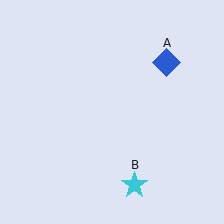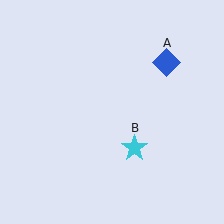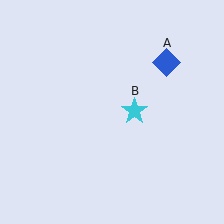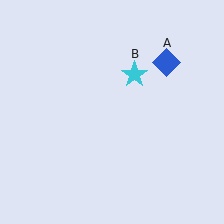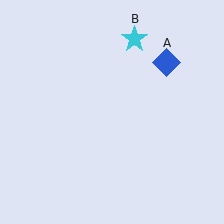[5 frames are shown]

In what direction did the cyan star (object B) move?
The cyan star (object B) moved up.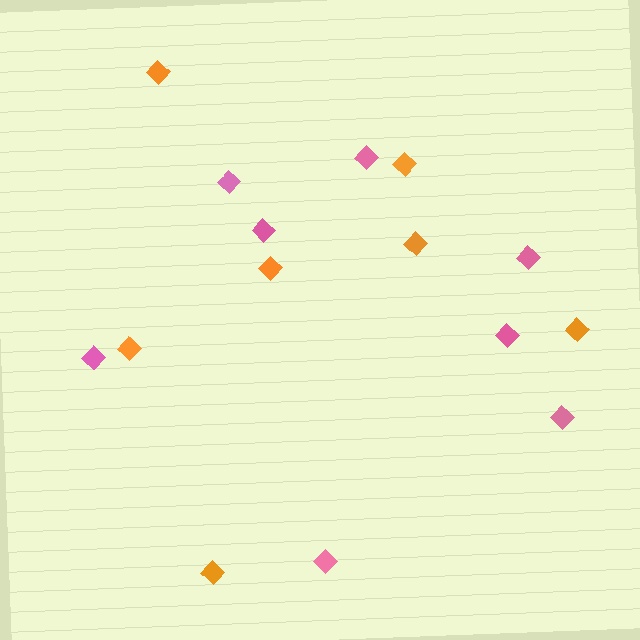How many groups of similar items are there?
There are 2 groups: one group of orange diamonds (7) and one group of pink diamonds (8).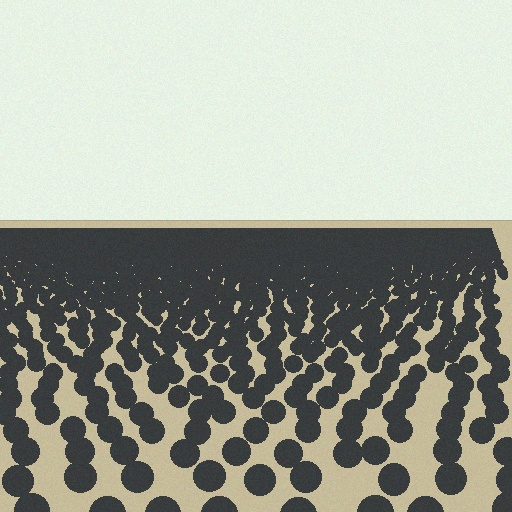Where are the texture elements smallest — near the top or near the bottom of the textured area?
Near the top.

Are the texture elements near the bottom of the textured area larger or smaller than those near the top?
Larger. Near the bottom, elements are closer to the viewer and appear at a bigger on-screen size.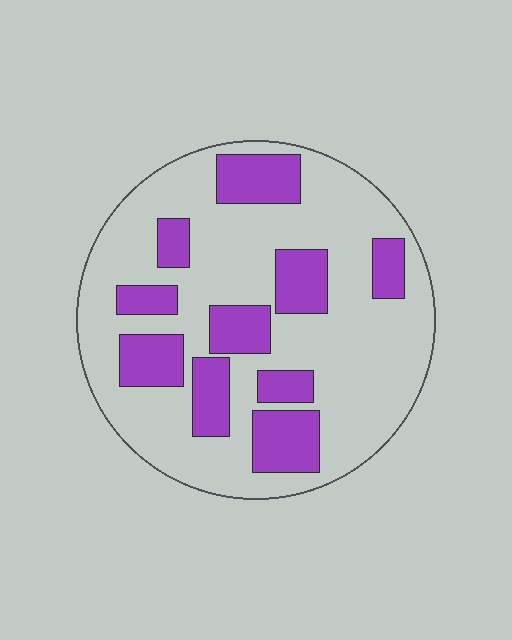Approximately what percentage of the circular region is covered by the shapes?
Approximately 30%.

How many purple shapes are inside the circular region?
10.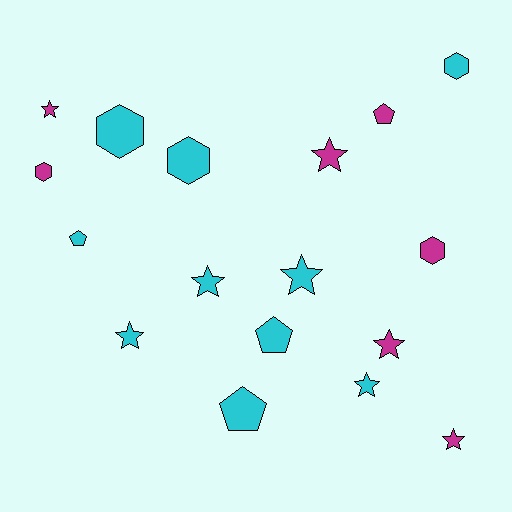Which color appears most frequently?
Cyan, with 10 objects.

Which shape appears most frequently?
Star, with 8 objects.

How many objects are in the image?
There are 17 objects.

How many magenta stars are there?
There are 4 magenta stars.